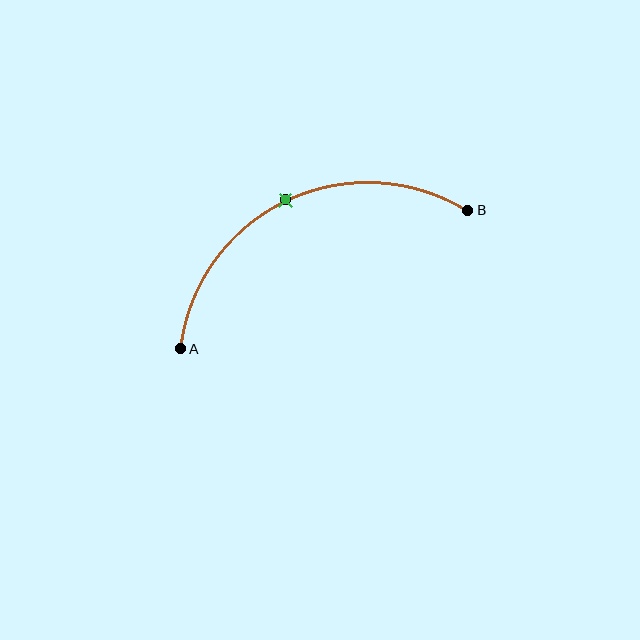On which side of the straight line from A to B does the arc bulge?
The arc bulges above the straight line connecting A and B.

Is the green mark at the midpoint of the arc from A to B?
Yes. The green mark lies on the arc at equal arc-length from both A and B — it is the arc midpoint.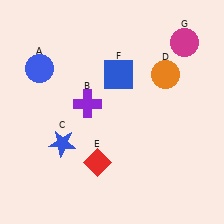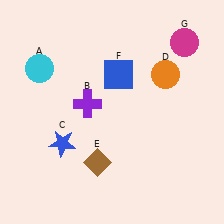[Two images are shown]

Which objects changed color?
A changed from blue to cyan. E changed from red to brown.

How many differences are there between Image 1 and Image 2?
There are 2 differences between the two images.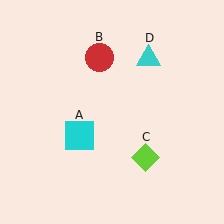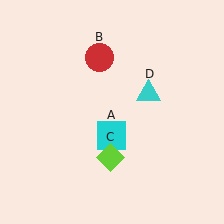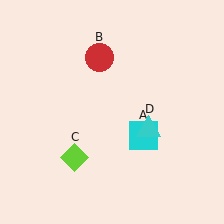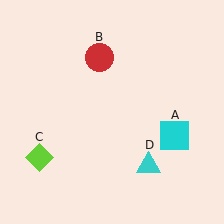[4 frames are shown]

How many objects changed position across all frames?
3 objects changed position: cyan square (object A), lime diamond (object C), cyan triangle (object D).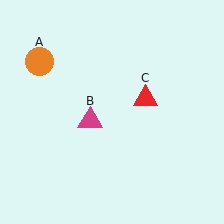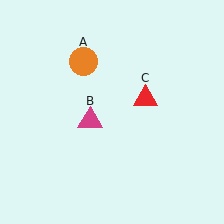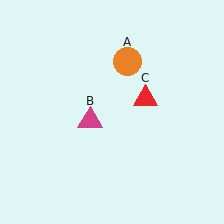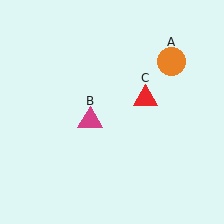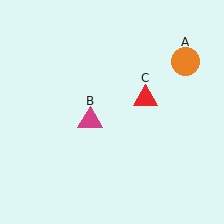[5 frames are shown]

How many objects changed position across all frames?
1 object changed position: orange circle (object A).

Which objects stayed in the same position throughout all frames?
Magenta triangle (object B) and red triangle (object C) remained stationary.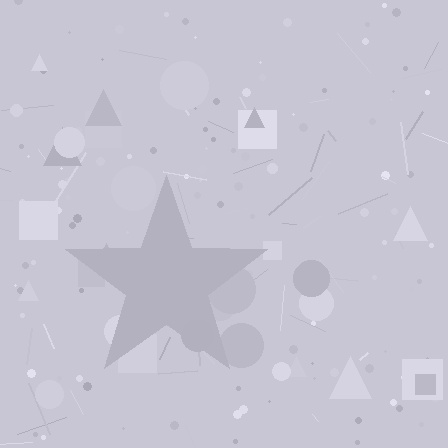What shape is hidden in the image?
A star is hidden in the image.